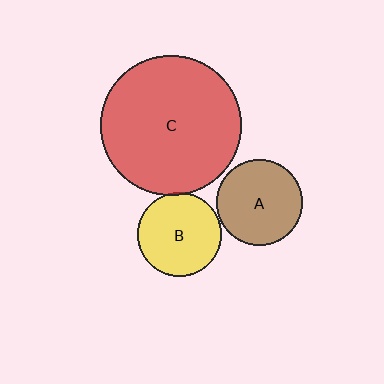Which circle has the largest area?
Circle C (red).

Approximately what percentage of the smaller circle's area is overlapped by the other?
Approximately 5%.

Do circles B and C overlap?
Yes.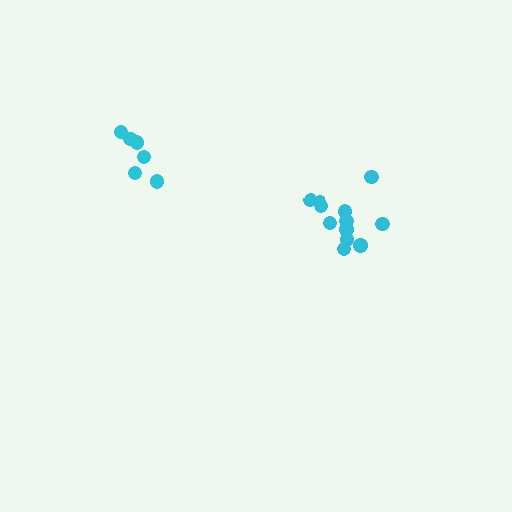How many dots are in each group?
Group 1: 6 dots, Group 2: 12 dots (18 total).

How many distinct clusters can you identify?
There are 2 distinct clusters.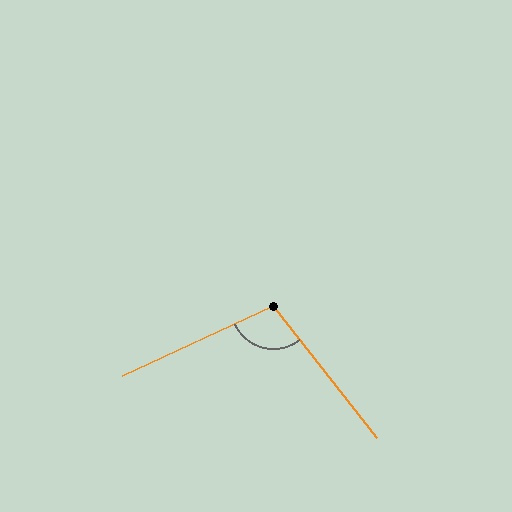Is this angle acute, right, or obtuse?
It is obtuse.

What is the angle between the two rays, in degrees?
Approximately 103 degrees.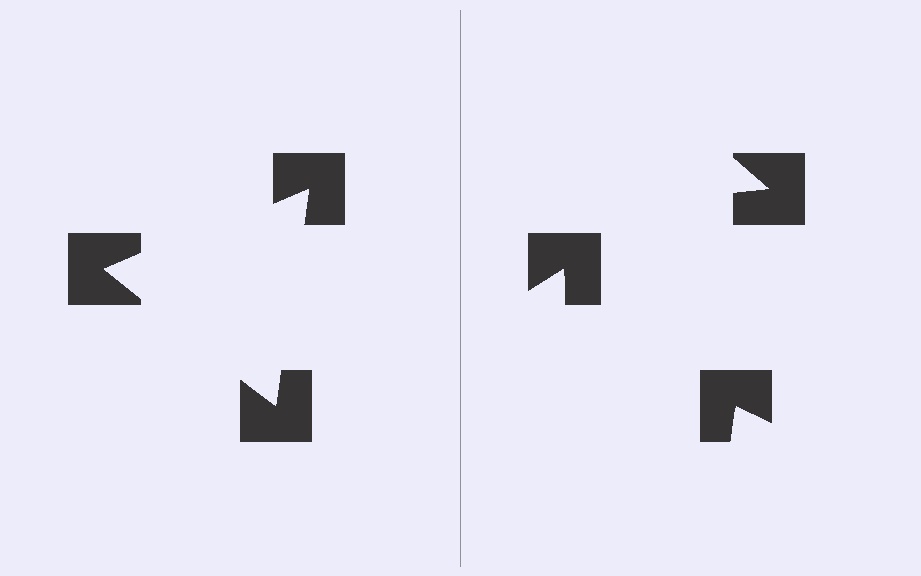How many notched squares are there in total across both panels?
6 — 3 on each side.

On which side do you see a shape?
An illusory triangle appears on the left side. On the right side the wedge cuts are rotated, so no coherent shape forms.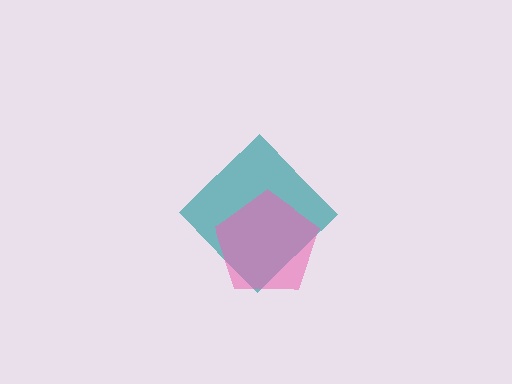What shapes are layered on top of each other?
The layered shapes are: a teal diamond, a pink pentagon.